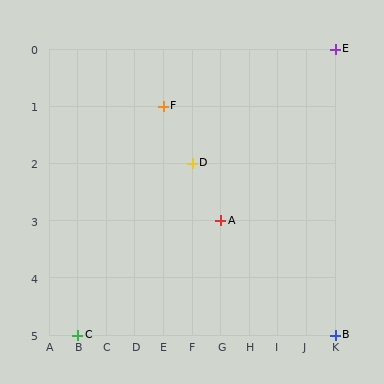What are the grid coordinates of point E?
Point E is at grid coordinates (K, 0).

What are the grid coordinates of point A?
Point A is at grid coordinates (G, 3).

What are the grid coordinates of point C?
Point C is at grid coordinates (B, 5).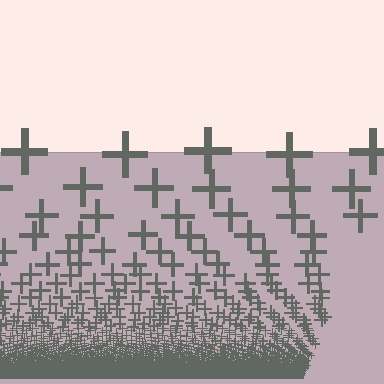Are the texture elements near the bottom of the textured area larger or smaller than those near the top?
Smaller. The gradient is inverted — elements near the bottom are smaller and denser.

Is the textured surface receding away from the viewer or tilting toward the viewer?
The surface appears to tilt toward the viewer. Texture elements get larger and sparser toward the top.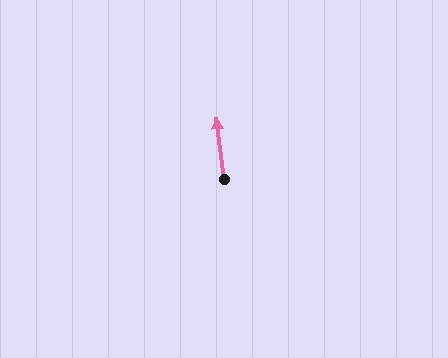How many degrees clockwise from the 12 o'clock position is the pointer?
Approximately 353 degrees.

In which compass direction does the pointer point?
North.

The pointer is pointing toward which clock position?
Roughly 12 o'clock.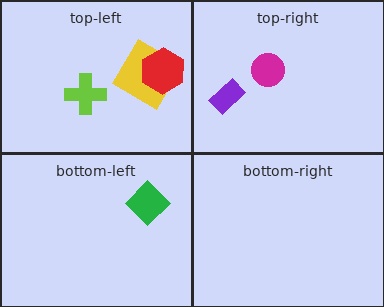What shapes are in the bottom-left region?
The green diamond.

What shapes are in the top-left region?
The lime cross, the yellow diamond, the red hexagon.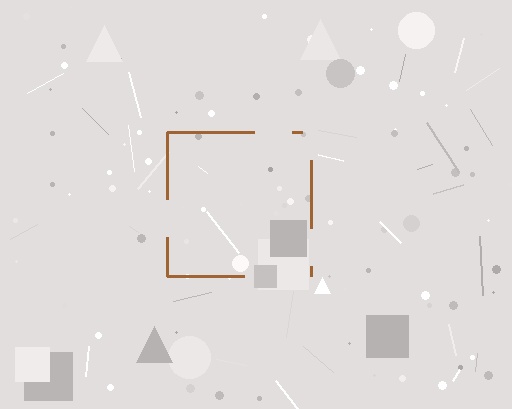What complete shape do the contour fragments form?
The contour fragments form a square.